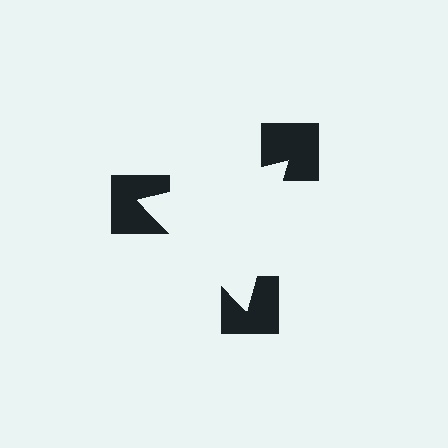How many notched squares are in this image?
There are 3 — one at each vertex of the illusory triangle.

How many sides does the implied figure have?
3 sides.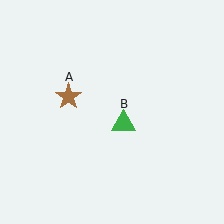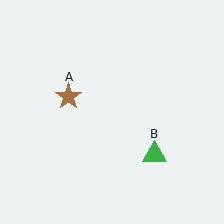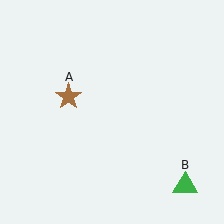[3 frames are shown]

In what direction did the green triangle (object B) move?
The green triangle (object B) moved down and to the right.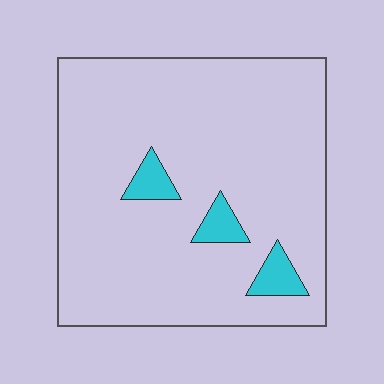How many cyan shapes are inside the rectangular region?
3.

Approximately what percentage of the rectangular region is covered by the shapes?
Approximately 5%.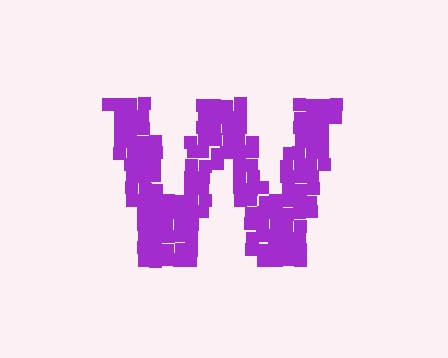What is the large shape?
The large shape is the letter W.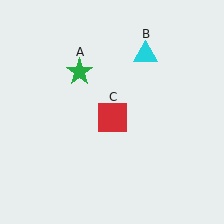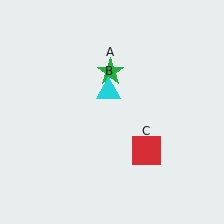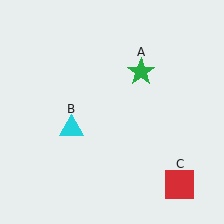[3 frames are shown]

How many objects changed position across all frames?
3 objects changed position: green star (object A), cyan triangle (object B), red square (object C).